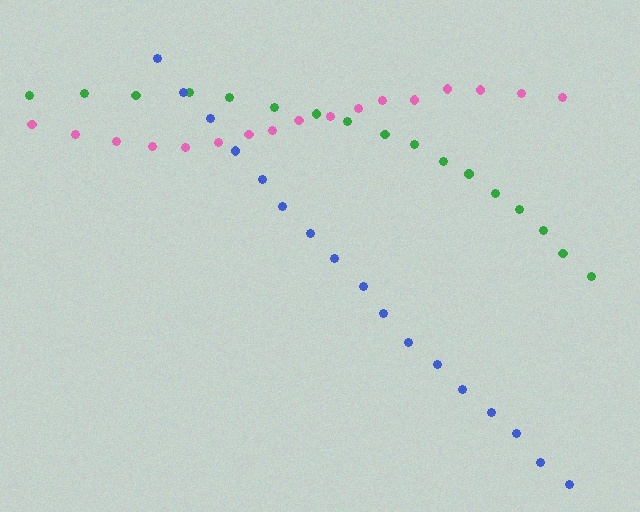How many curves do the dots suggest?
There are 3 distinct paths.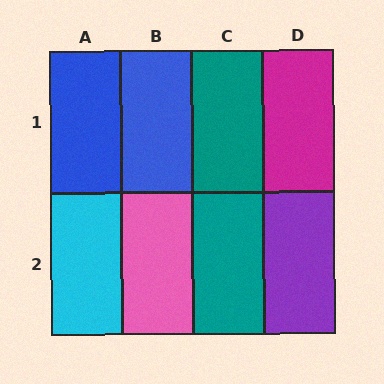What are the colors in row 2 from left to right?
Cyan, pink, teal, purple.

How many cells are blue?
2 cells are blue.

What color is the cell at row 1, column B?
Blue.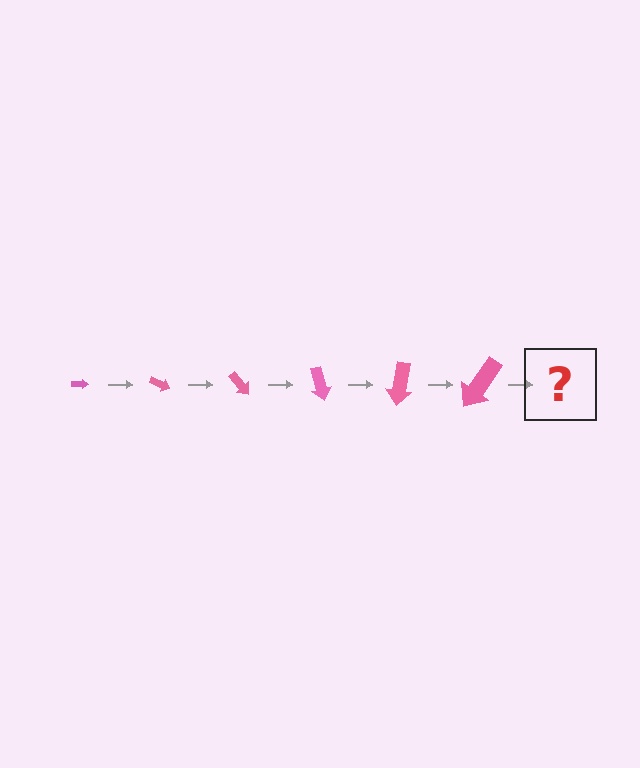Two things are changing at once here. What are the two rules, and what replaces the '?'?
The two rules are that the arrow grows larger each step and it rotates 25 degrees each step. The '?' should be an arrow, larger than the previous one and rotated 150 degrees from the start.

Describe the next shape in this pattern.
It should be an arrow, larger than the previous one and rotated 150 degrees from the start.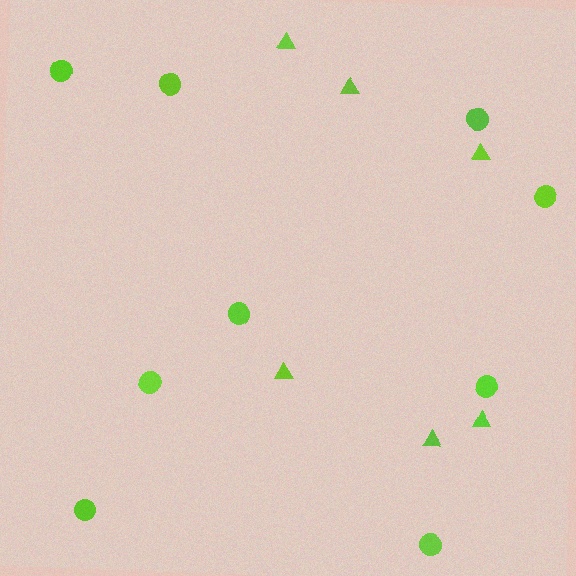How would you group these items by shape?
There are 2 groups: one group of circles (9) and one group of triangles (6).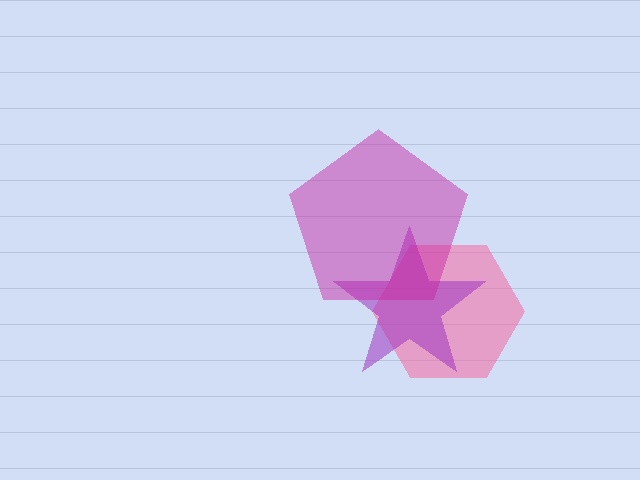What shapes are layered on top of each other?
The layered shapes are: a pink hexagon, a purple star, a magenta pentagon.